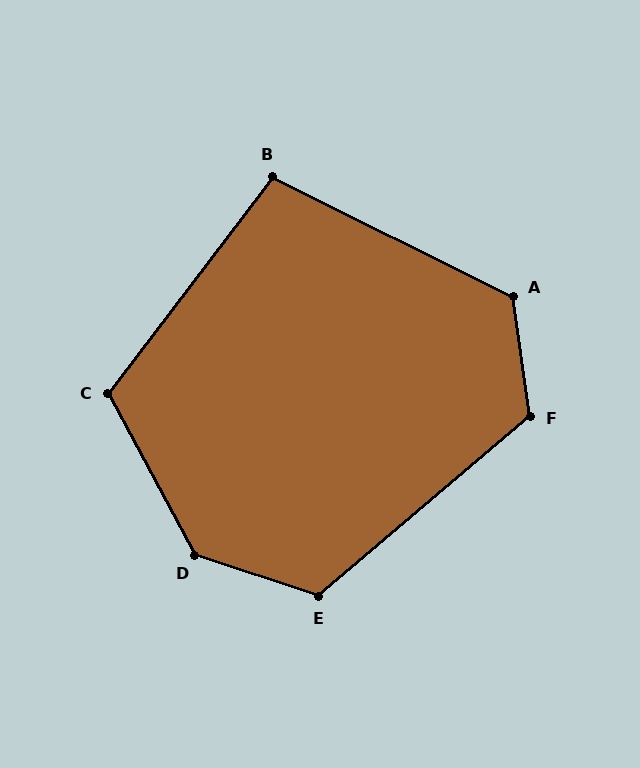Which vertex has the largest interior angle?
D, at approximately 136 degrees.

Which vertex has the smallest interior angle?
B, at approximately 101 degrees.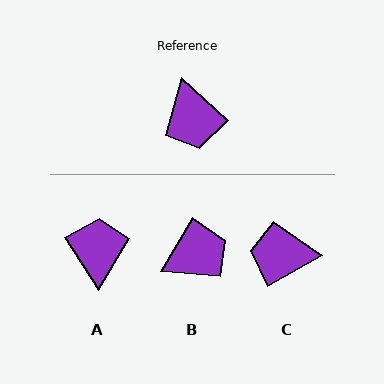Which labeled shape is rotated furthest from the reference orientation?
A, about 165 degrees away.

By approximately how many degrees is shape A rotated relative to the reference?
Approximately 165 degrees counter-clockwise.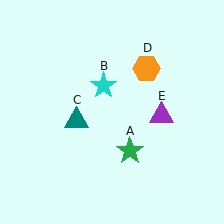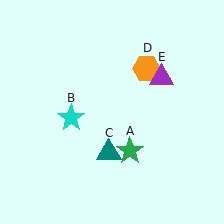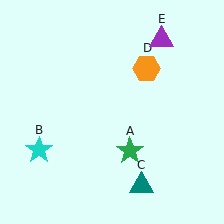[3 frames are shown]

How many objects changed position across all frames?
3 objects changed position: cyan star (object B), teal triangle (object C), purple triangle (object E).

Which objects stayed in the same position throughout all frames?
Green star (object A) and orange hexagon (object D) remained stationary.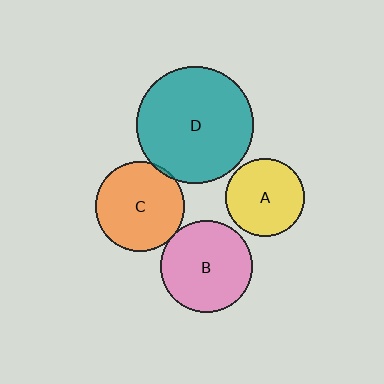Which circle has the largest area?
Circle D (teal).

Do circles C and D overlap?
Yes.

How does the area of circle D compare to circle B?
Approximately 1.6 times.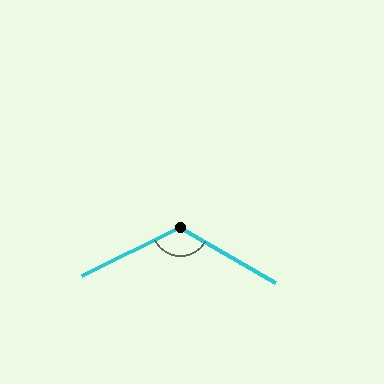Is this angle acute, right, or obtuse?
It is obtuse.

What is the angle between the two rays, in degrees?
Approximately 124 degrees.